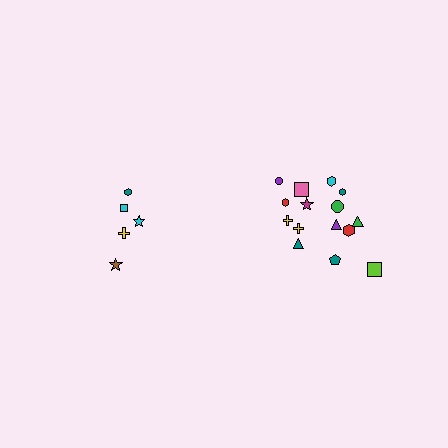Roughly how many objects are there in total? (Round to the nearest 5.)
Roughly 20 objects in total.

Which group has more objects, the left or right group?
The right group.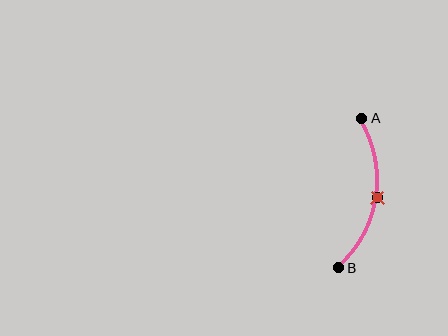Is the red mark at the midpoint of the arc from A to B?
Yes. The red mark lies on the arc at equal arc-length from both A and B — it is the arc midpoint.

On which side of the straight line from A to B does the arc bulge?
The arc bulges to the right of the straight line connecting A and B.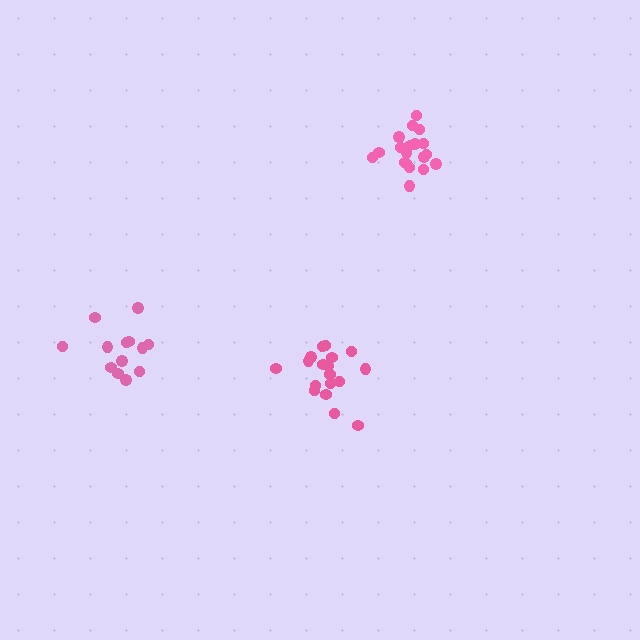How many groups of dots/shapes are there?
There are 3 groups.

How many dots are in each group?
Group 1: 13 dots, Group 2: 19 dots, Group 3: 18 dots (50 total).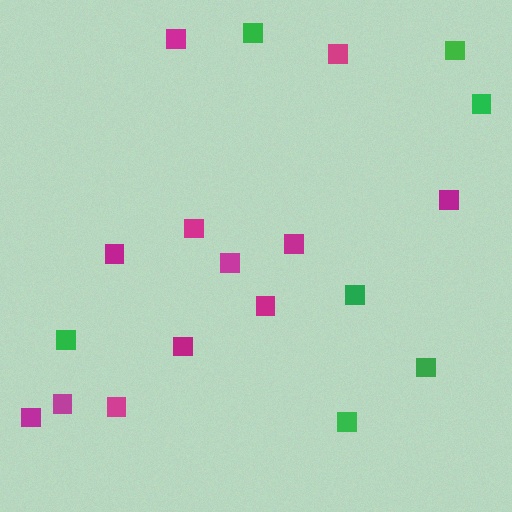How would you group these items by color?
There are 2 groups: one group of green squares (7) and one group of magenta squares (12).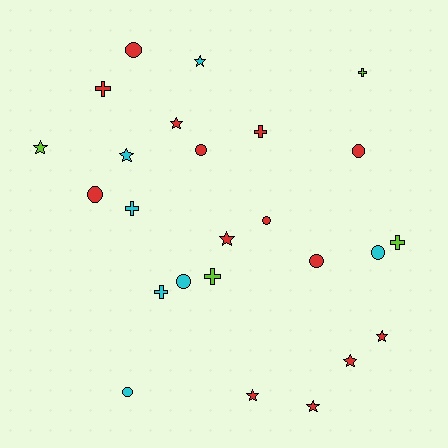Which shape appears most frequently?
Circle, with 9 objects.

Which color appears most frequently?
Red, with 14 objects.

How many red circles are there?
There are 6 red circles.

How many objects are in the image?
There are 25 objects.